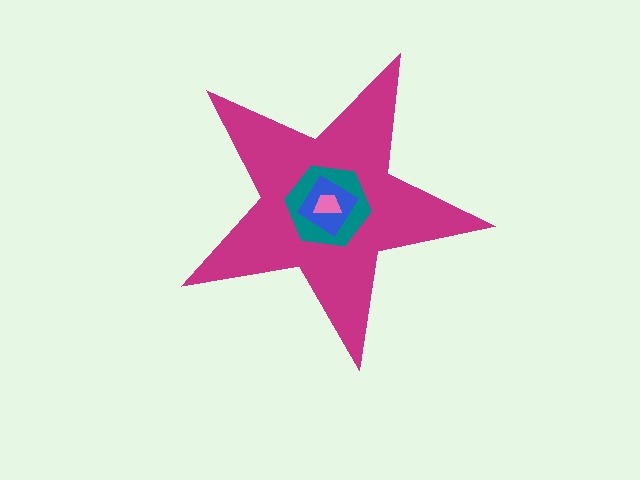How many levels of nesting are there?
4.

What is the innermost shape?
The pink trapezoid.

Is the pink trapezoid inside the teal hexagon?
Yes.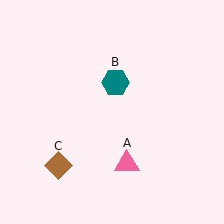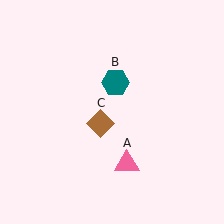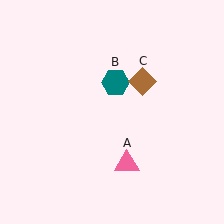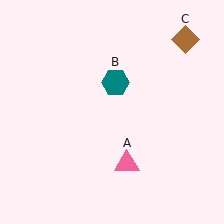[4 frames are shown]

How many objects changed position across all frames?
1 object changed position: brown diamond (object C).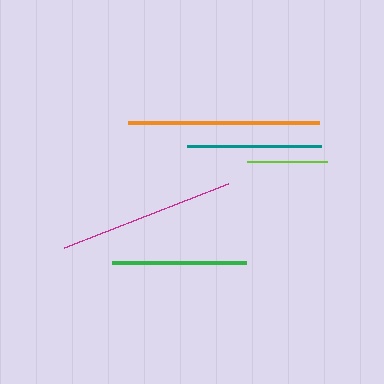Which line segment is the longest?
The orange line is the longest at approximately 191 pixels.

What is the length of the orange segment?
The orange segment is approximately 191 pixels long.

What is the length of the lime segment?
The lime segment is approximately 81 pixels long.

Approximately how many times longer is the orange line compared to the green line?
The orange line is approximately 1.4 times the length of the green line.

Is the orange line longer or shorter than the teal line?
The orange line is longer than the teal line.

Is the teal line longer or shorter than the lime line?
The teal line is longer than the lime line.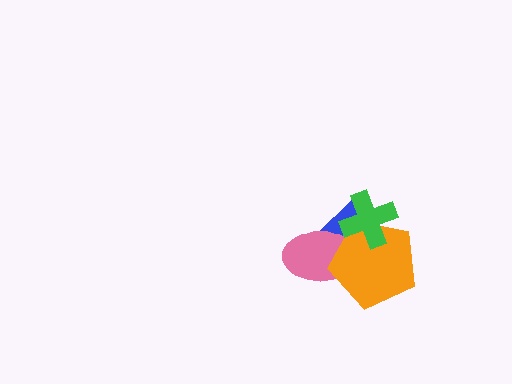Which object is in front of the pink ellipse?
The orange pentagon is in front of the pink ellipse.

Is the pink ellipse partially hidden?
Yes, it is partially covered by another shape.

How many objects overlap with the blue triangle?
3 objects overlap with the blue triangle.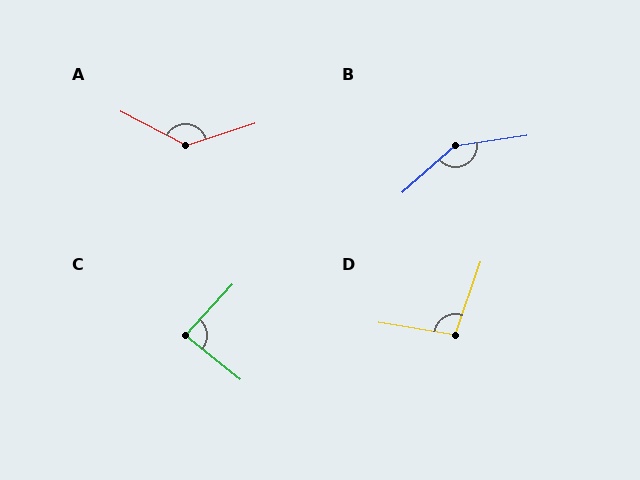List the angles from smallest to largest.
C (86°), D (100°), A (134°), B (146°).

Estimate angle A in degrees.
Approximately 134 degrees.